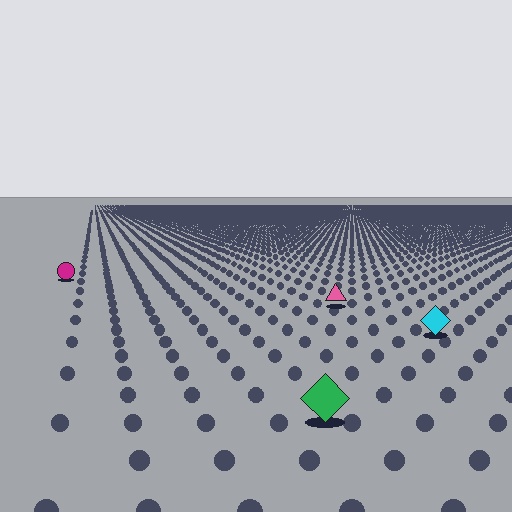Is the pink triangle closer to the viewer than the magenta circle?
Yes. The pink triangle is closer — you can tell from the texture gradient: the ground texture is coarser near it.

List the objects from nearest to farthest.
From nearest to farthest: the green diamond, the cyan diamond, the pink triangle, the magenta circle.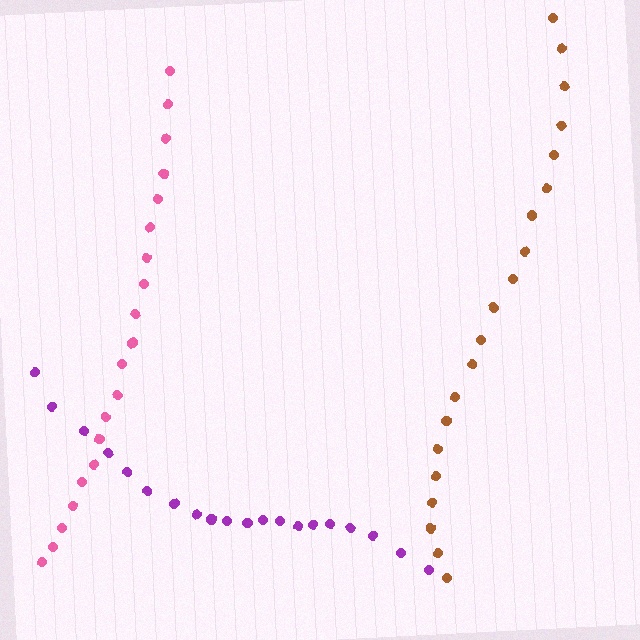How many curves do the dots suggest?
There are 3 distinct paths.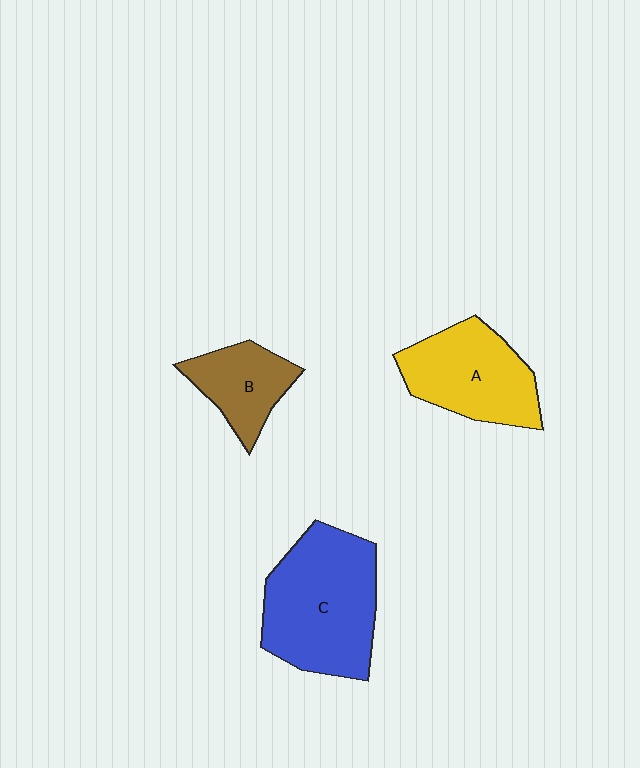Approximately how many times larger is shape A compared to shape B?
Approximately 1.5 times.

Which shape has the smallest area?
Shape B (brown).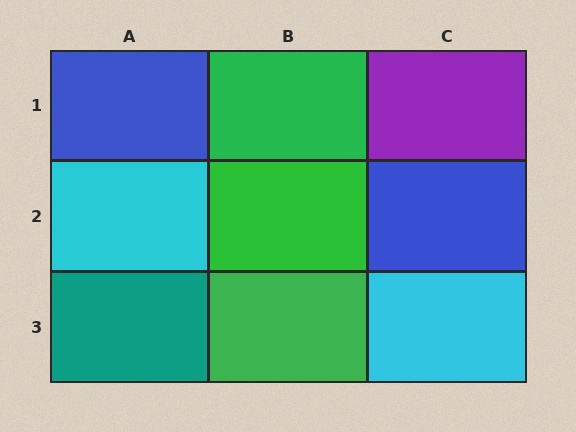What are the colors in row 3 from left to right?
Teal, green, cyan.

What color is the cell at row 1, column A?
Blue.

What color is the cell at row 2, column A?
Cyan.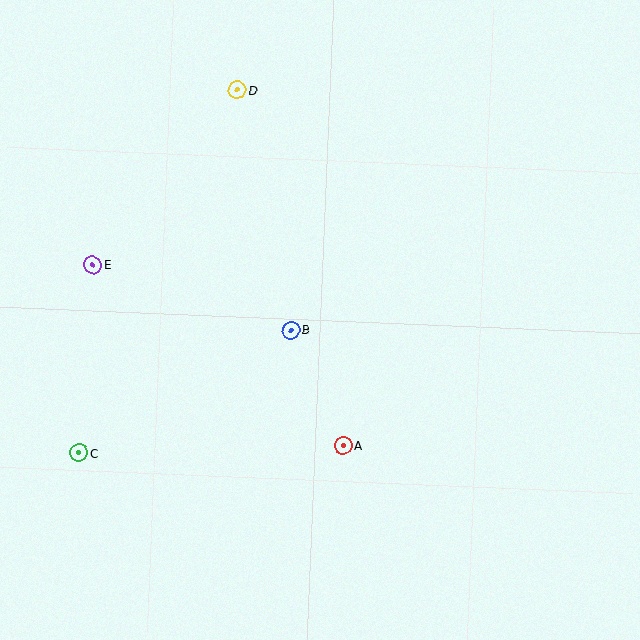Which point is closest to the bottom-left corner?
Point C is closest to the bottom-left corner.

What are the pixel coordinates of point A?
Point A is at (343, 445).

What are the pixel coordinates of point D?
Point D is at (237, 90).